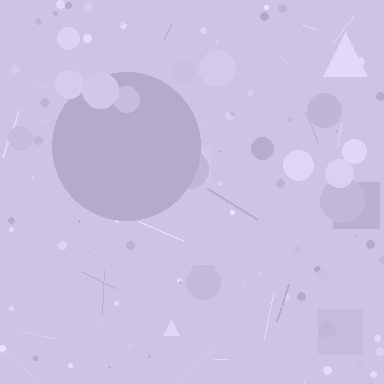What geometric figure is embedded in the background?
A circle is embedded in the background.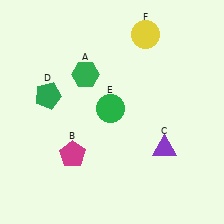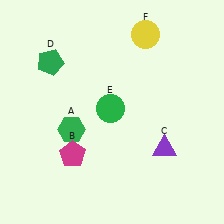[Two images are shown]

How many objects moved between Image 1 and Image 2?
2 objects moved between the two images.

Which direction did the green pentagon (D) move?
The green pentagon (D) moved up.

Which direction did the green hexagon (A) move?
The green hexagon (A) moved down.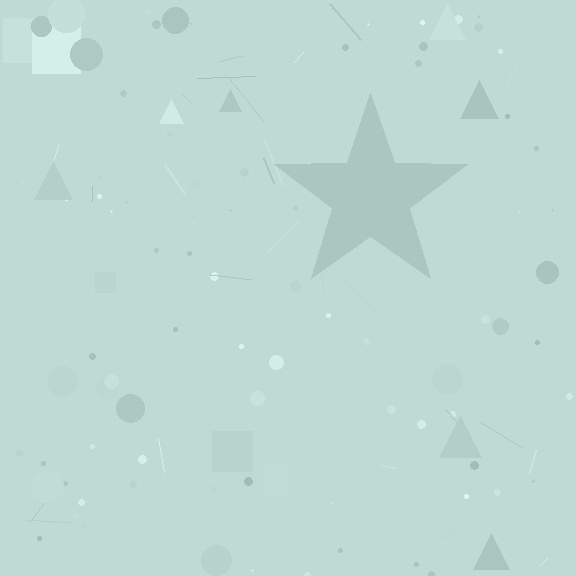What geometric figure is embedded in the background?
A star is embedded in the background.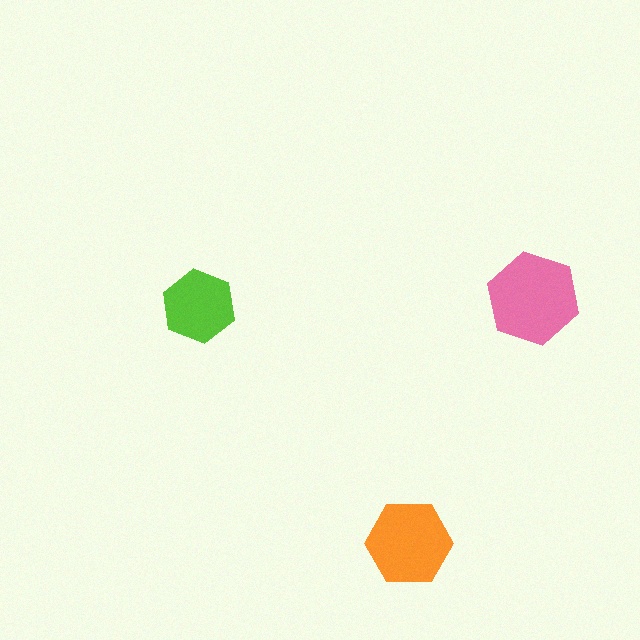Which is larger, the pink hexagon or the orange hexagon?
The pink one.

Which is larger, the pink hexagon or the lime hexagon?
The pink one.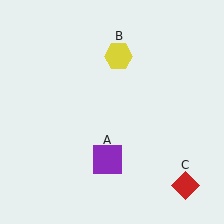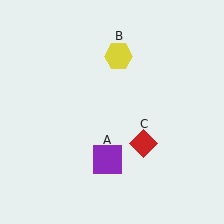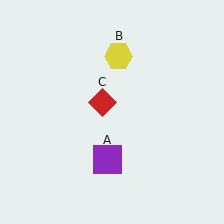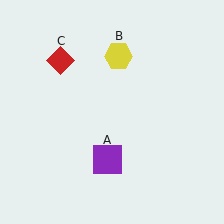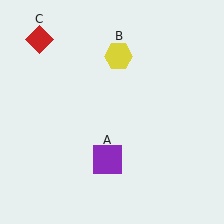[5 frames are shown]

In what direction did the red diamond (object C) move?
The red diamond (object C) moved up and to the left.